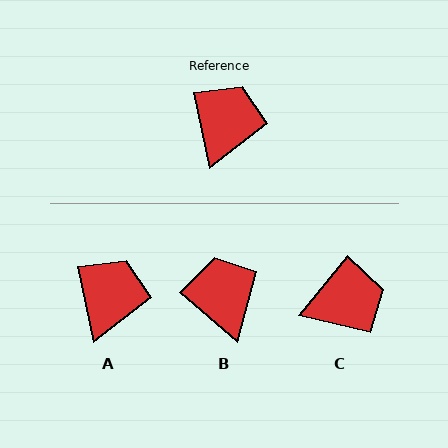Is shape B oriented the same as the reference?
No, it is off by about 38 degrees.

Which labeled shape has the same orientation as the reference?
A.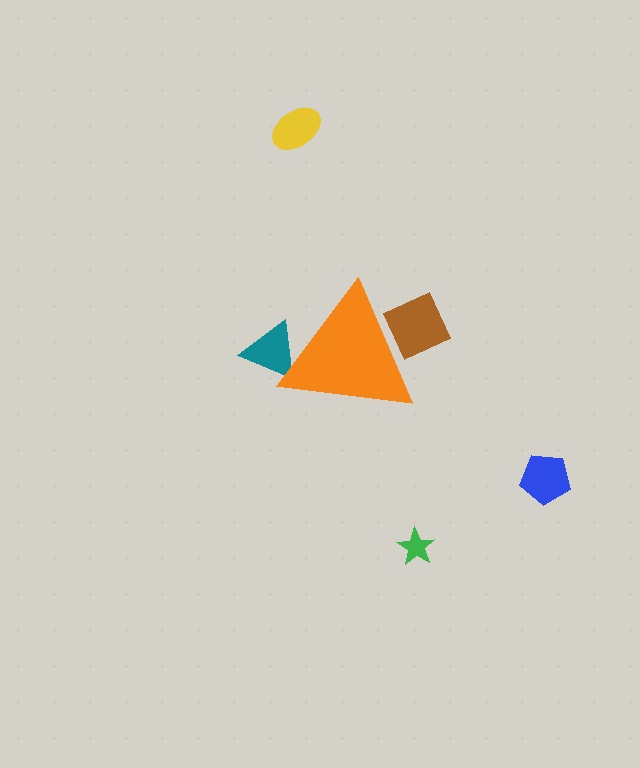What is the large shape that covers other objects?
An orange triangle.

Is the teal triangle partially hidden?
Yes, the teal triangle is partially hidden behind the orange triangle.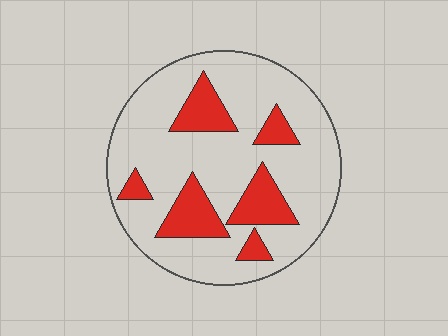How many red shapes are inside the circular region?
6.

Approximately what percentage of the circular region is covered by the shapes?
Approximately 20%.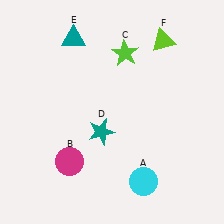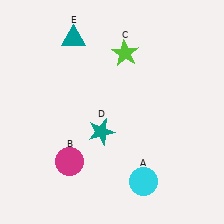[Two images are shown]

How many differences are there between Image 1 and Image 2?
There is 1 difference between the two images.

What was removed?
The lime triangle (F) was removed in Image 2.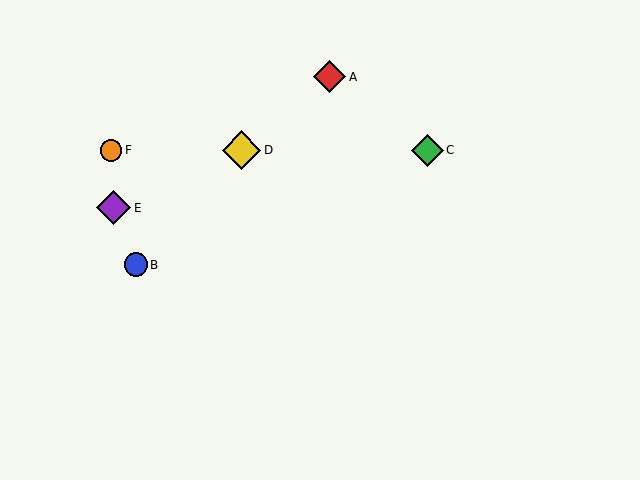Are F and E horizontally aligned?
No, F is at y≈150 and E is at y≈208.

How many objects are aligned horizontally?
3 objects (C, D, F) are aligned horizontally.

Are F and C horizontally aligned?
Yes, both are at y≈150.